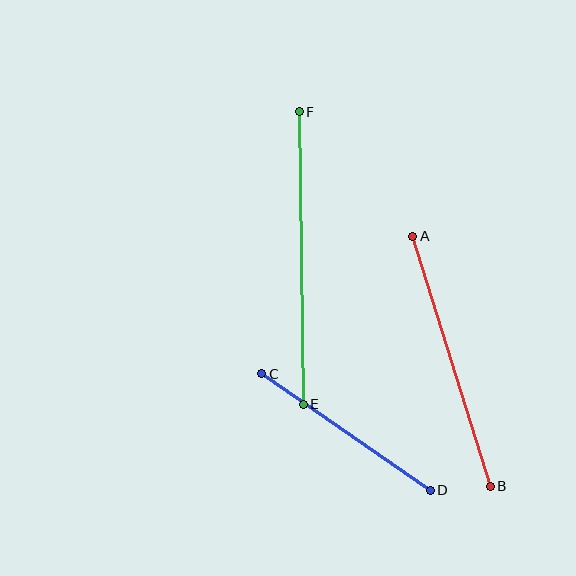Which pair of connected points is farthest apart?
Points E and F are farthest apart.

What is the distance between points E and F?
The distance is approximately 292 pixels.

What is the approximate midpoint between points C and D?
The midpoint is at approximately (346, 432) pixels.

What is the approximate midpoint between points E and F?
The midpoint is at approximately (301, 258) pixels.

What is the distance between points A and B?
The distance is approximately 262 pixels.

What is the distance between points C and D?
The distance is approximately 205 pixels.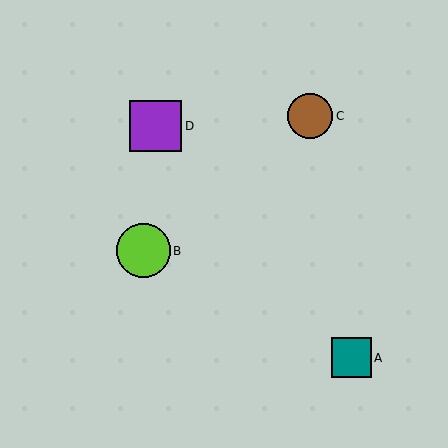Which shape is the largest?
The lime circle (labeled B) is the largest.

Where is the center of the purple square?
The center of the purple square is at (156, 126).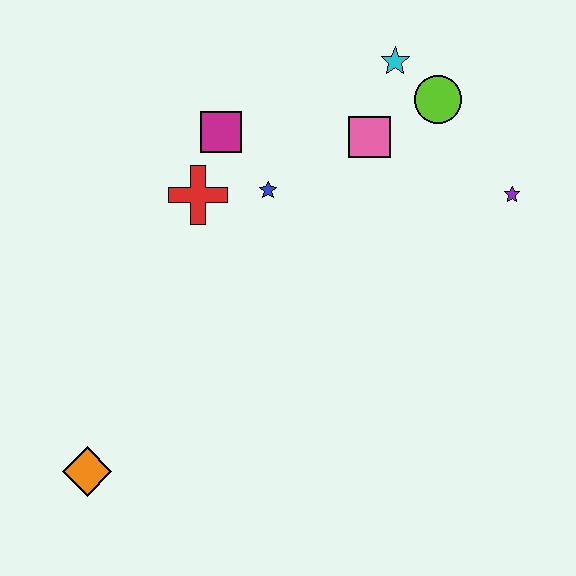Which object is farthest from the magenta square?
The orange diamond is farthest from the magenta square.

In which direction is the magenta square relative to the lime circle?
The magenta square is to the left of the lime circle.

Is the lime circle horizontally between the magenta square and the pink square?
No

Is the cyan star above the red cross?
Yes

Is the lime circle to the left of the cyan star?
No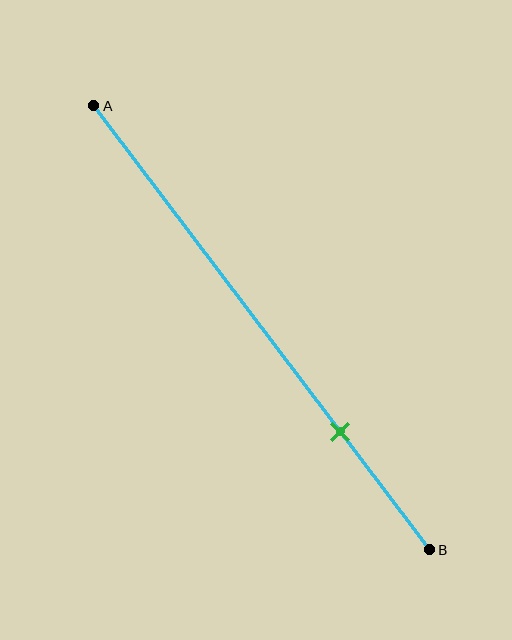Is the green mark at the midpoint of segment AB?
No, the mark is at about 75% from A, not at the 50% midpoint.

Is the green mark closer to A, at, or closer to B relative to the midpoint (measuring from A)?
The green mark is closer to point B than the midpoint of segment AB.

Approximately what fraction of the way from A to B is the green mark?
The green mark is approximately 75% of the way from A to B.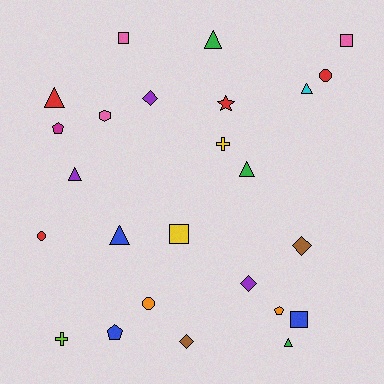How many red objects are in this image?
There are 4 red objects.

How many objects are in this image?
There are 25 objects.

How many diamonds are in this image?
There are 4 diamonds.